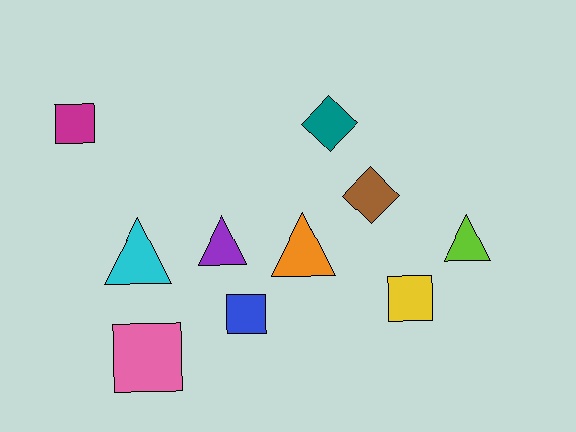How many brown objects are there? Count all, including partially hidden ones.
There is 1 brown object.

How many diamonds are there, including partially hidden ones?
There are 2 diamonds.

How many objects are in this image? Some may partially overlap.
There are 10 objects.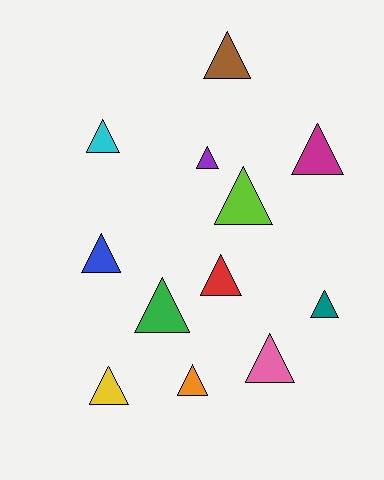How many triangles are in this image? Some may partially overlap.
There are 12 triangles.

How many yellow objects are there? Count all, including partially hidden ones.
There is 1 yellow object.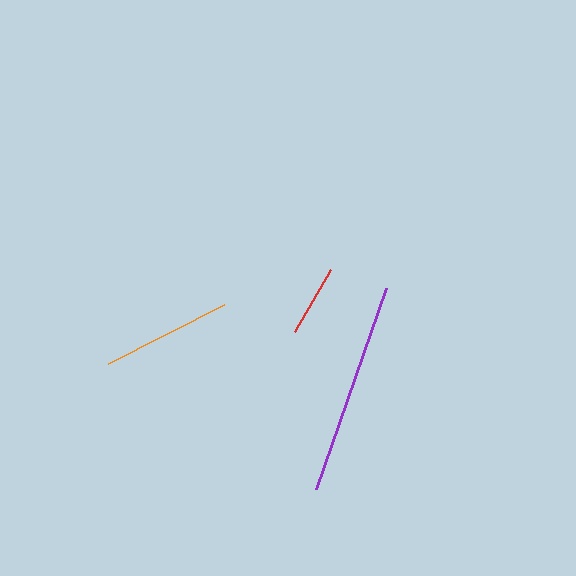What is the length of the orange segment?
The orange segment is approximately 131 pixels long.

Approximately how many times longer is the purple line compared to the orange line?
The purple line is approximately 1.6 times the length of the orange line.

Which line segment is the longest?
The purple line is the longest at approximately 212 pixels.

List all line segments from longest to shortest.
From longest to shortest: purple, orange, red.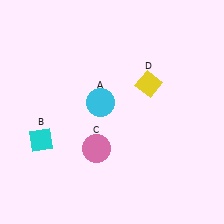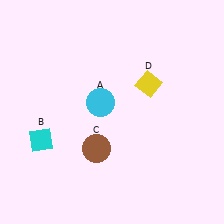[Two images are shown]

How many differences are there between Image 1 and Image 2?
There is 1 difference between the two images.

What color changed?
The circle (C) changed from pink in Image 1 to brown in Image 2.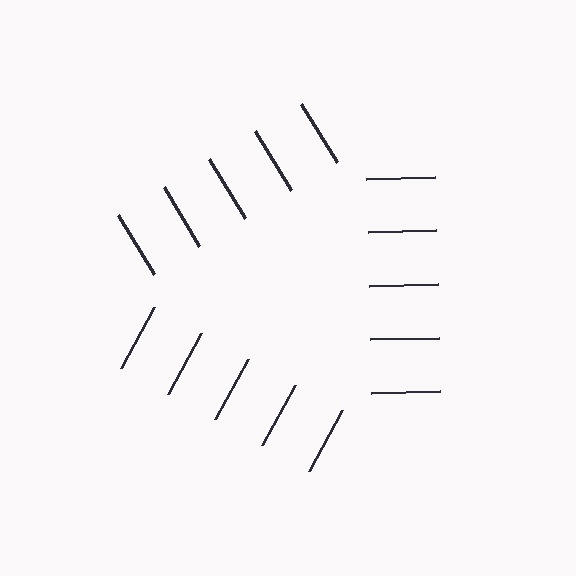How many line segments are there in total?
15 — 5 along each of the 3 edges.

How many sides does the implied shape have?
3 sides — the line-ends trace a triangle.